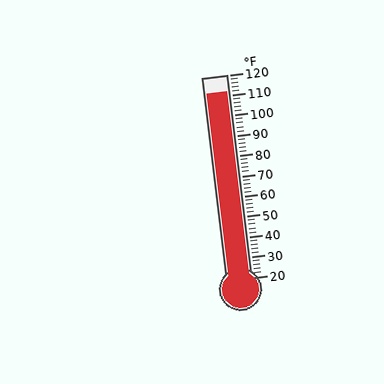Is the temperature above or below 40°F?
The temperature is above 40°F.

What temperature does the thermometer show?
The thermometer shows approximately 112°F.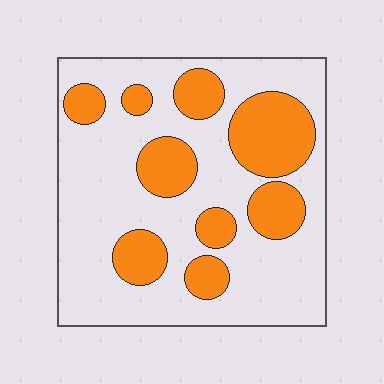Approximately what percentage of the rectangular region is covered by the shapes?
Approximately 30%.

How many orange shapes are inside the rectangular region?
9.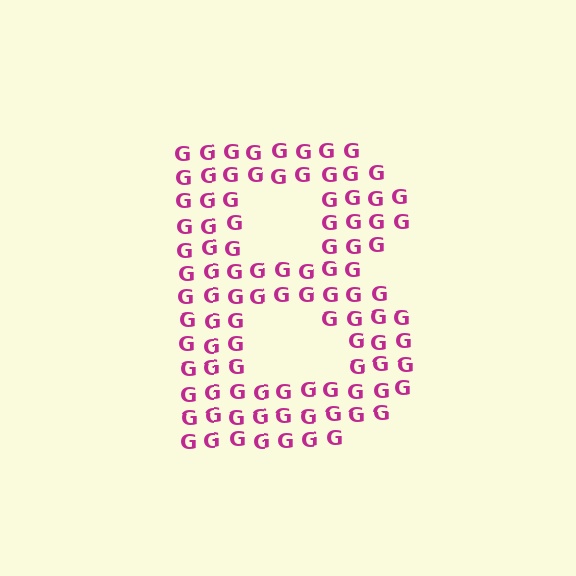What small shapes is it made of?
It is made of small letter G's.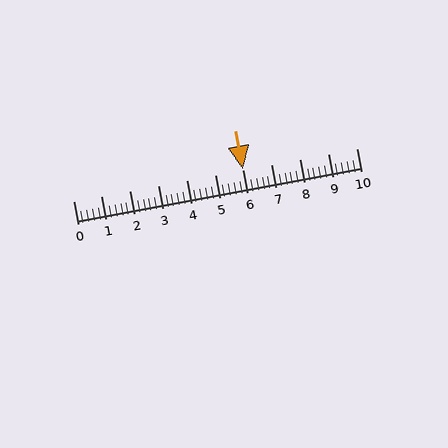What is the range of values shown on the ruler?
The ruler shows values from 0 to 10.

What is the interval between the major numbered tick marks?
The major tick marks are spaced 1 units apart.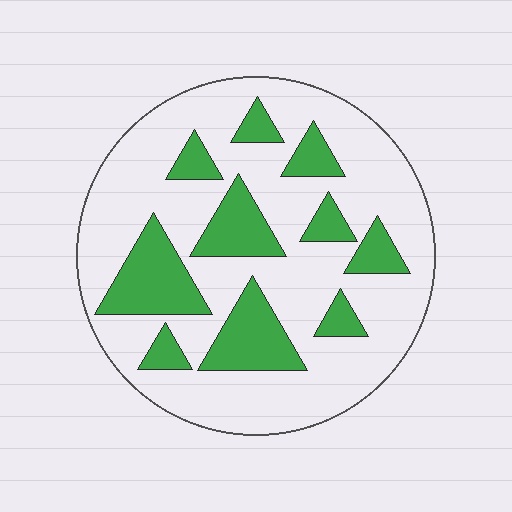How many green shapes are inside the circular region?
10.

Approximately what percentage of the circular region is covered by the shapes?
Approximately 25%.